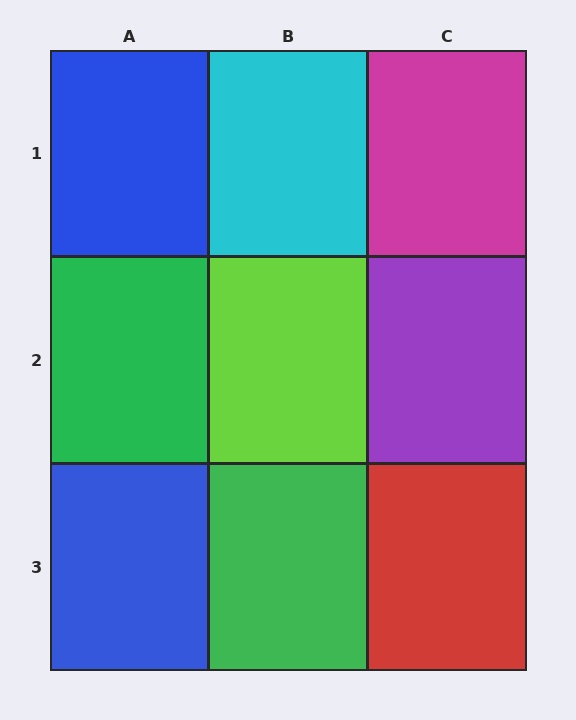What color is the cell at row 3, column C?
Red.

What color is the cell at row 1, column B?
Cyan.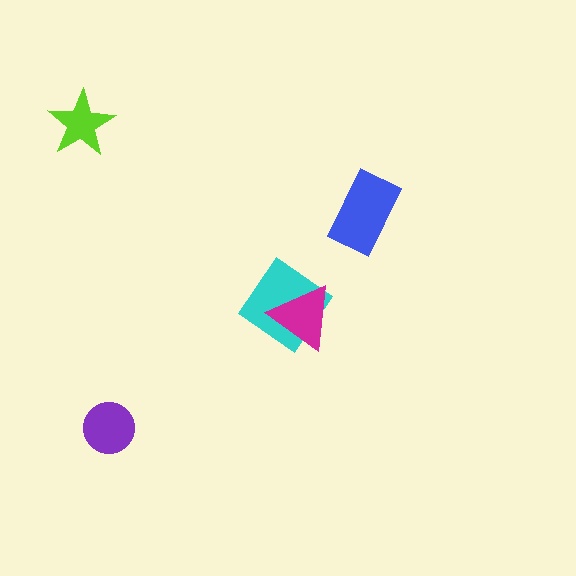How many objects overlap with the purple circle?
0 objects overlap with the purple circle.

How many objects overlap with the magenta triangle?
1 object overlaps with the magenta triangle.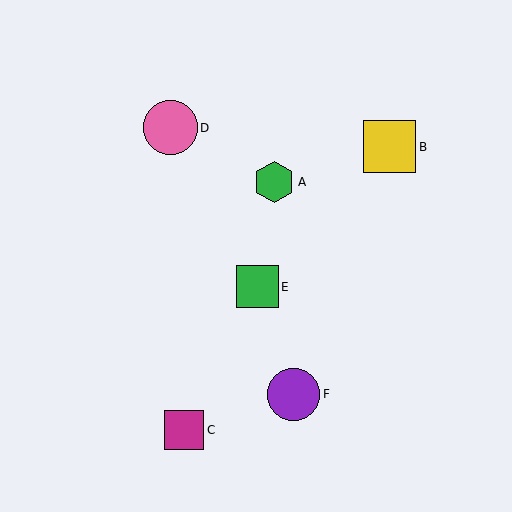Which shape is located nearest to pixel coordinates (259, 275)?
The green square (labeled E) at (258, 287) is nearest to that location.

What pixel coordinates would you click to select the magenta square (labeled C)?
Click at (184, 430) to select the magenta square C.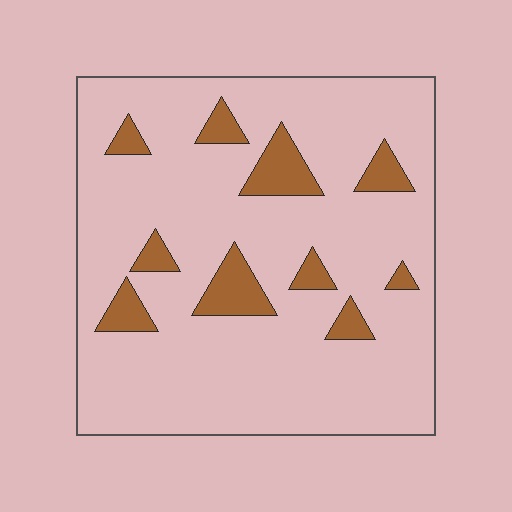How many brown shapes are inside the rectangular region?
10.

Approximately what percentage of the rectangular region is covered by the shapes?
Approximately 15%.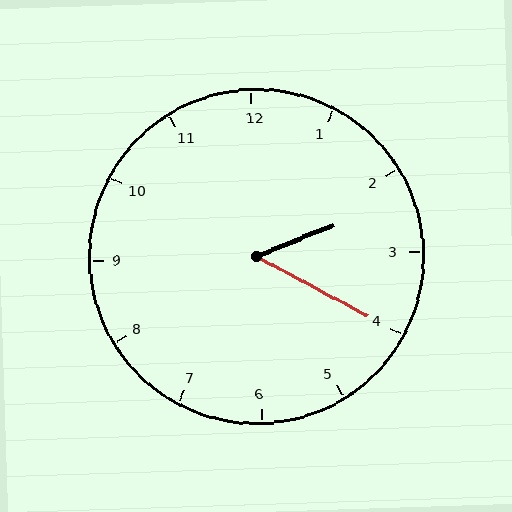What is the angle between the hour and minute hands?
Approximately 50 degrees.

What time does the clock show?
2:20.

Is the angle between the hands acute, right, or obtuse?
It is acute.